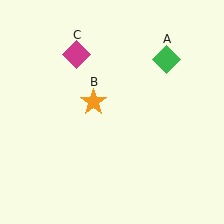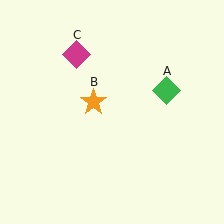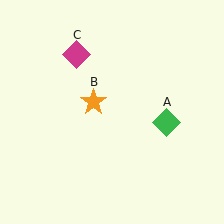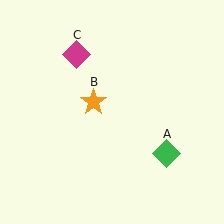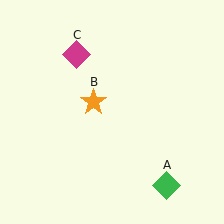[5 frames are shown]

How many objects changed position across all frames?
1 object changed position: green diamond (object A).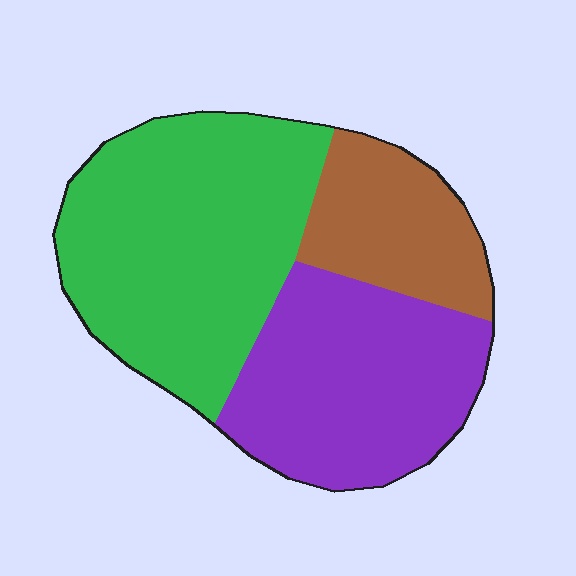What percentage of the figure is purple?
Purple covers 35% of the figure.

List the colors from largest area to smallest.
From largest to smallest: green, purple, brown.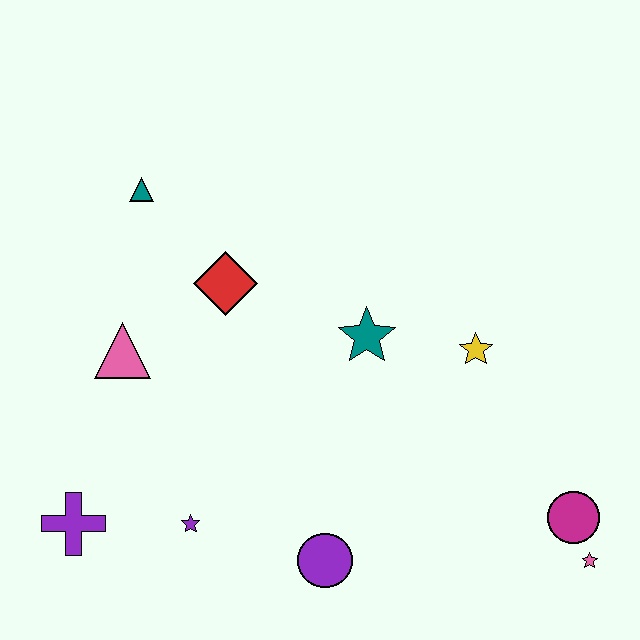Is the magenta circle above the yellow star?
No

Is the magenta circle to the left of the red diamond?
No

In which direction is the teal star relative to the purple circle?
The teal star is above the purple circle.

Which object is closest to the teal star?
The yellow star is closest to the teal star.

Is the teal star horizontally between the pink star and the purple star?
Yes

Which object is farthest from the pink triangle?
The pink star is farthest from the pink triangle.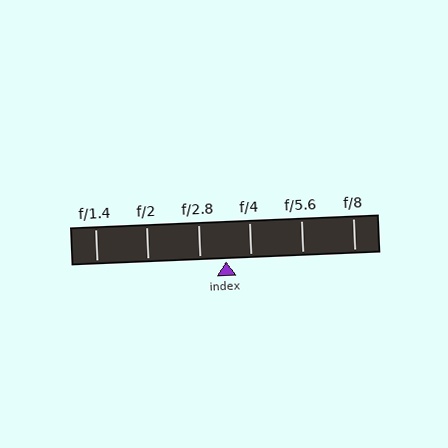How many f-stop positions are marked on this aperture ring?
There are 6 f-stop positions marked.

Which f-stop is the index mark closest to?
The index mark is closest to f/4.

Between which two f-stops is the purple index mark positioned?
The index mark is between f/2.8 and f/4.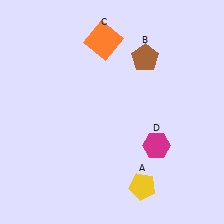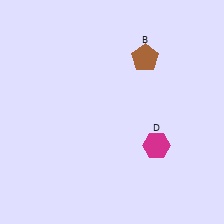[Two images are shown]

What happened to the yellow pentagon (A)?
The yellow pentagon (A) was removed in Image 2. It was in the bottom-right area of Image 1.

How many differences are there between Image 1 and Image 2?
There are 2 differences between the two images.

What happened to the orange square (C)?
The orange square (C) was removed in Image 2. It was in the top-left area of Image 1.